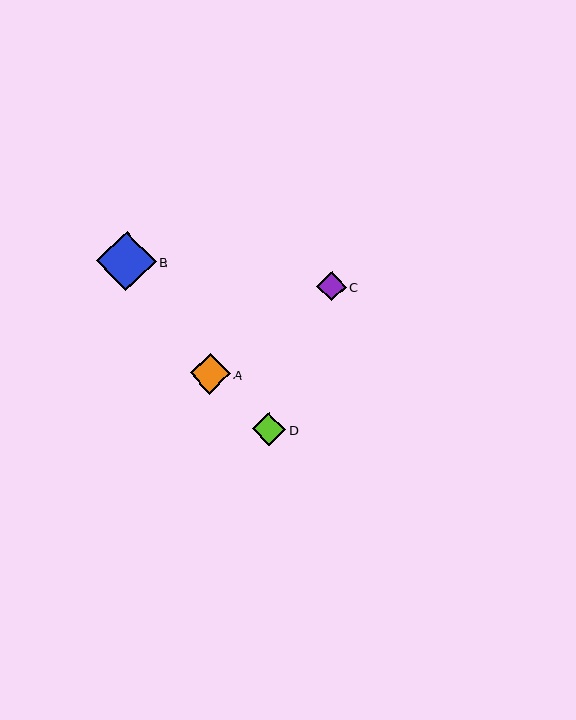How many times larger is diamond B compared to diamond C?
Diamond B is approximately 2.0 times the size of diamond C.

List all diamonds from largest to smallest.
From largest to smallest: B, A, D, C.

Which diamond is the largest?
Diamond B is the largest with a size of approximately 59 pixels.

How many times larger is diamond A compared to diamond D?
Diamond A is approximately 1.2 times the size of diamond D.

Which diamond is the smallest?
Diamond C is the smallest with a size of approximately 30 pixels.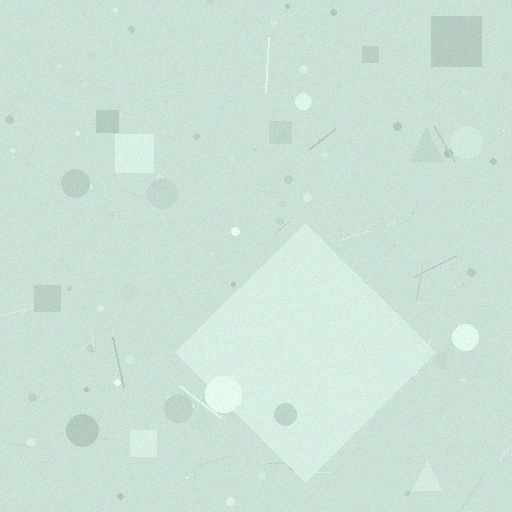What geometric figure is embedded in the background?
A diamond is embedded in the background.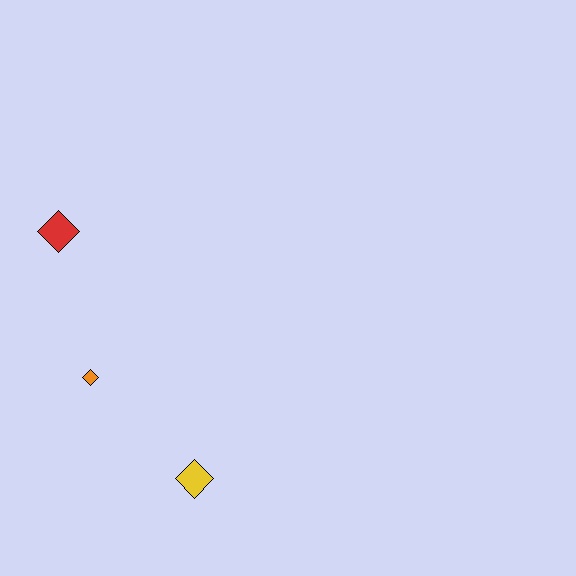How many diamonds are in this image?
There are 3 diamonds.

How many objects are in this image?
There are 3 objects.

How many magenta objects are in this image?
There are no magenta objects.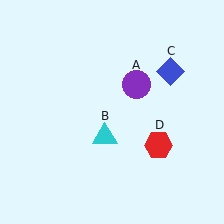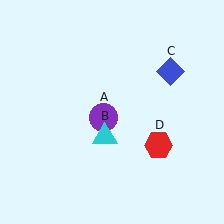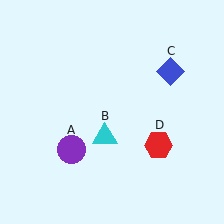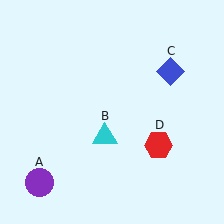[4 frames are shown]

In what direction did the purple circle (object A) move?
The purple circle (object A) moved down and to the left.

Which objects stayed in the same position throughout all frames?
Cyan triangle (object B) and blue diamond (object C) and red hexagon (object D) remained stationary.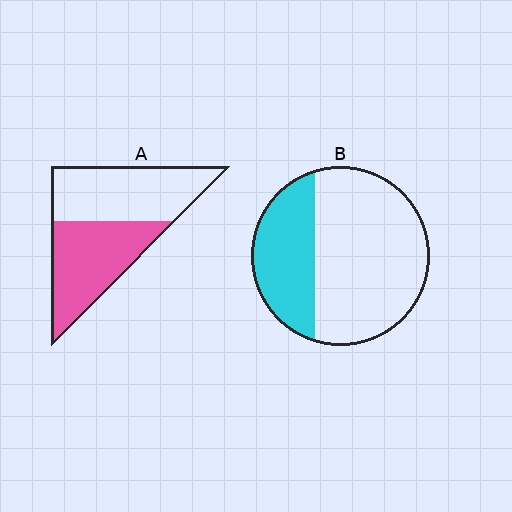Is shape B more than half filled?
No.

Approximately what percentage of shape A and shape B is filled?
A is approximately 50% and B is approximately 30%.